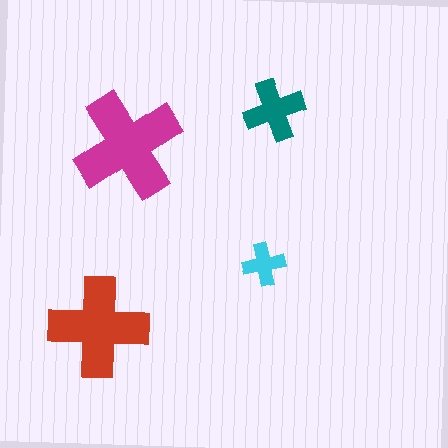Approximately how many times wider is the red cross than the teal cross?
About 1.5 times wider.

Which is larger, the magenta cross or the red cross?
The magenta one.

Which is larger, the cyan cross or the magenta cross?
The magenta one.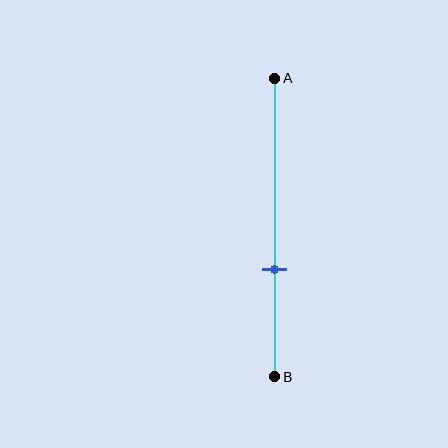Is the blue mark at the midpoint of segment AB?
No, the mark is at about 65% from A, not at the 50% midpoint.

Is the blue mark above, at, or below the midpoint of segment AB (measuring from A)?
The blue mark is below the midpoint of segment AB.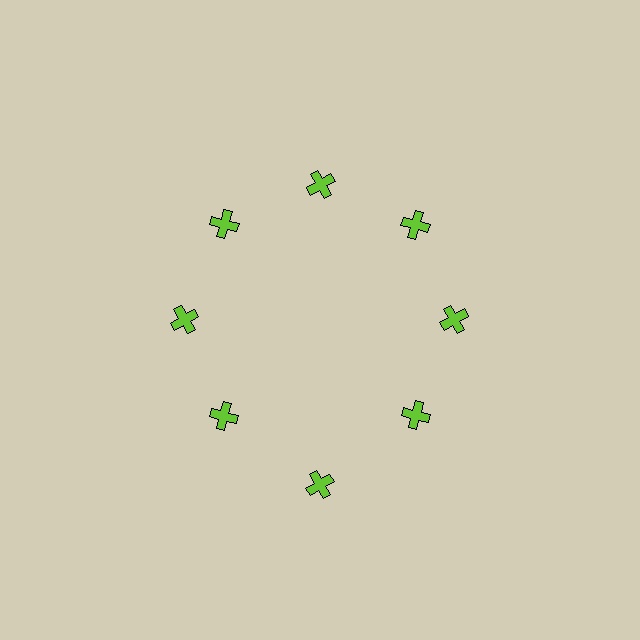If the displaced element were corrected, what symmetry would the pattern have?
It would have 8-fold rotational symmetry — the pattern would map onto itself every 45 degrees.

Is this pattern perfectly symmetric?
No. The 8 lime crosses are arranged in a ring, but one element near the 6 o'clock position is pushed outward from the center, breaking the 8-fold rotational symmetry.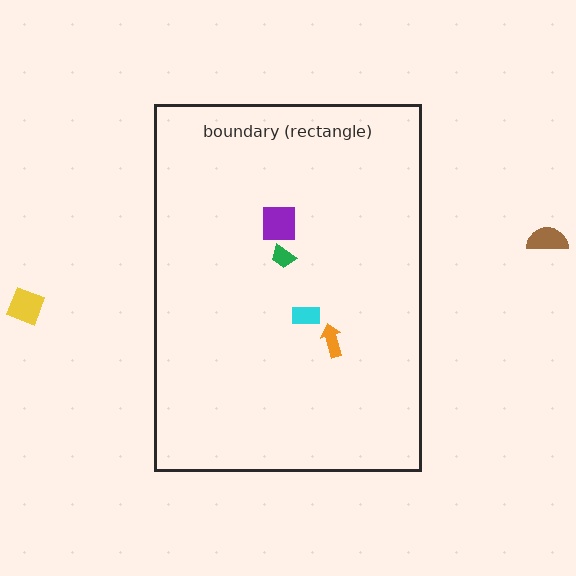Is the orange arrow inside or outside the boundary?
Inside.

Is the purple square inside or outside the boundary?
Inside.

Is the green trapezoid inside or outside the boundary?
Inside.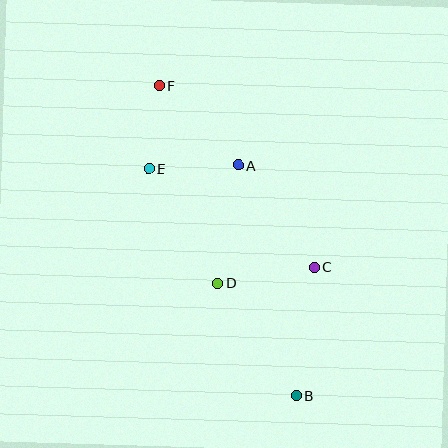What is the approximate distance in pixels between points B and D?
The distance between B and D is approximately 137 pixels.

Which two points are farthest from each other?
Points B and F are farthest from each other.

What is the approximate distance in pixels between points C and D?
The distance between C and D is approximately 97 pixels.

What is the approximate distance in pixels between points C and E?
The distance between C and E is approximately 193 pixels.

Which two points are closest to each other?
Points E and F are closest to each other.